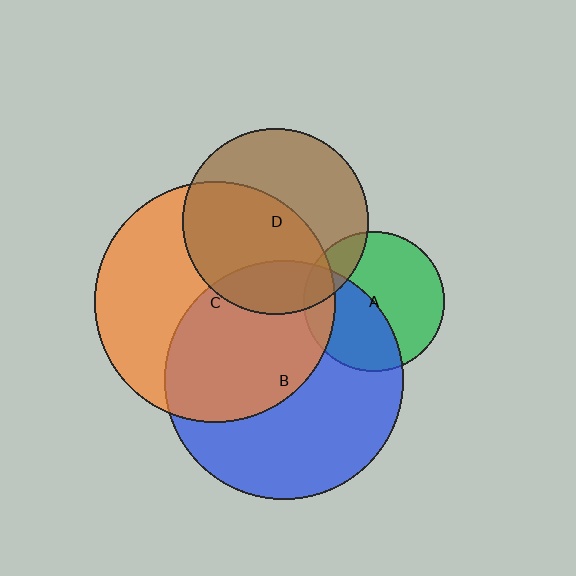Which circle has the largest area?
Circle C (orange).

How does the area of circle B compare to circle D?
Approximately 1.6 times.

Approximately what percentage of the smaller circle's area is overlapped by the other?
Approximately 15%.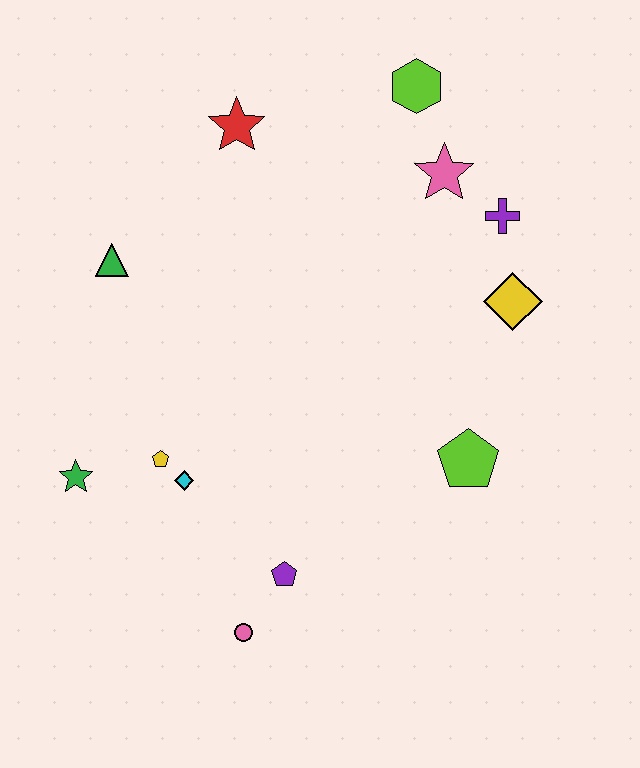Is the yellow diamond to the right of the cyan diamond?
Yes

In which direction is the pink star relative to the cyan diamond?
The pink star is above the cyan diamond.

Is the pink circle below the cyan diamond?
Yes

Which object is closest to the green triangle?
The red star is closest to the green triangle.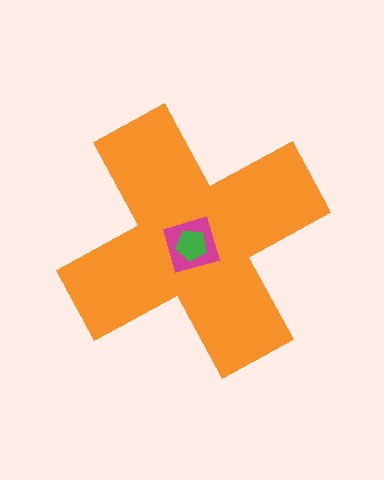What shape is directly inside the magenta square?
The green pentagon.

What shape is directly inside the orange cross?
The magenta square.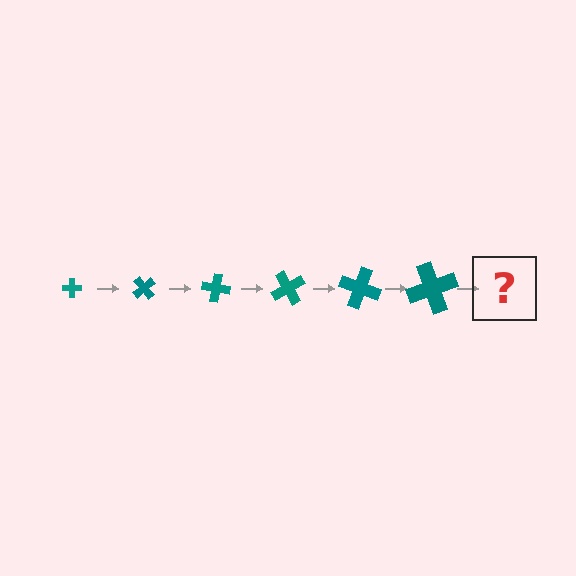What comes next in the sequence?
The next element should be a cross, larger than the previous one and rotated 300 degrees from the start.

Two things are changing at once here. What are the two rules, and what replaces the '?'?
The two rules are that the cross grows larger each step and it rotates 50 degrees each step. The '?' should be a cross, larger than the previous one and rotated 300 degrees from the start.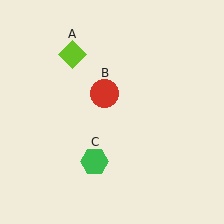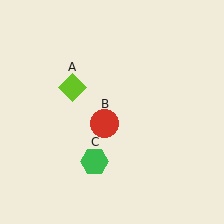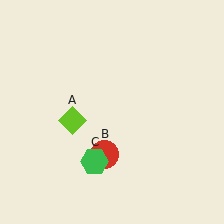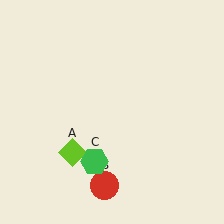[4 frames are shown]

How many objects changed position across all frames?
2 objects changed position: lime diamond (object A), red circle (object B).